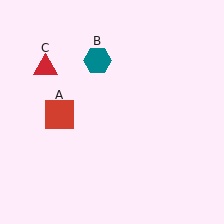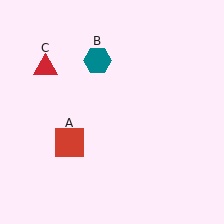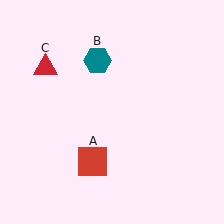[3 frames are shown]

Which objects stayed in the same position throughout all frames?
Teal hexagon (object B) and red triangle (object C) remained stationary.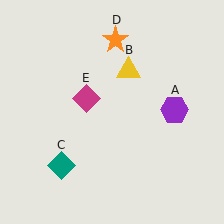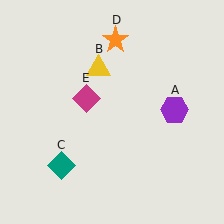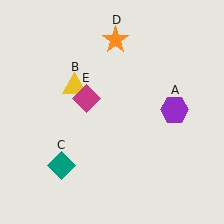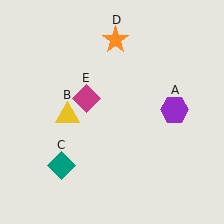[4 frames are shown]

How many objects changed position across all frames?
1 object changed position: yellow triangle (object B).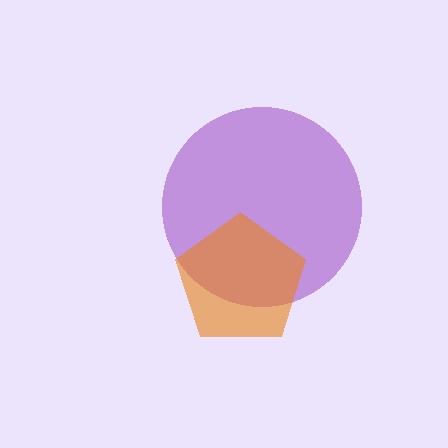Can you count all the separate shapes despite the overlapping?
Yes, there are 2 separate shapes.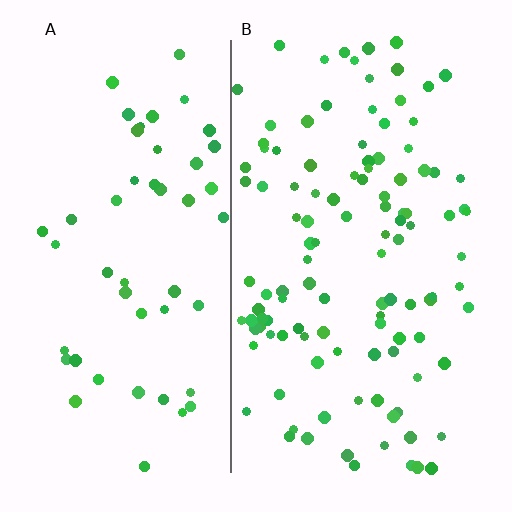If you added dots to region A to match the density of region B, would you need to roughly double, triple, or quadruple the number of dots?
Approximately double.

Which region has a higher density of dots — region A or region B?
B (the right).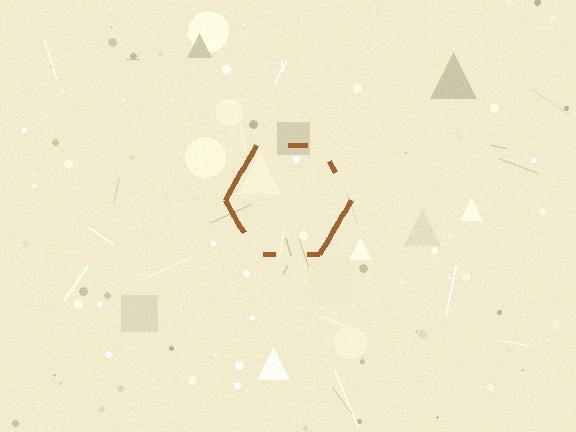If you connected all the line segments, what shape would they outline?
They would outline a hexagon.